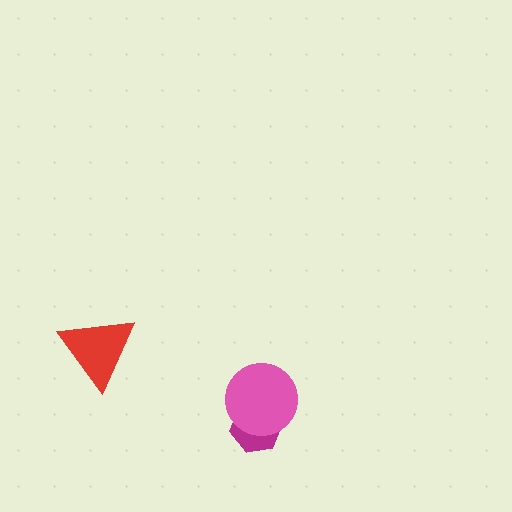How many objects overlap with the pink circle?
1 object overlaps with the pink circle.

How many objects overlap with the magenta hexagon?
1 object overlaps with the magenta hexagon.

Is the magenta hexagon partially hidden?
Yes, it is partially covered by another shape.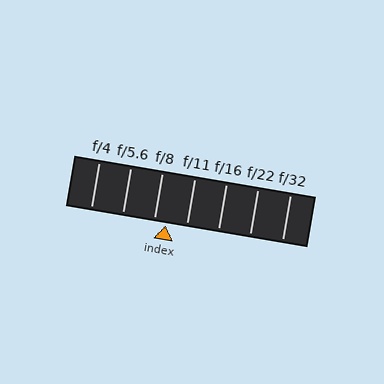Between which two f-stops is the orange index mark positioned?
The index mark is between f/8 and f/11.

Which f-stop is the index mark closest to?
The index mark is closest to f/8.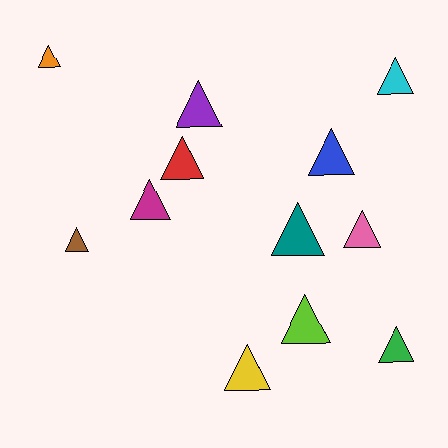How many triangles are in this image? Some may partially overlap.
There are 12 triangles.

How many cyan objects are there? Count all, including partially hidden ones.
There is 1 cyan object.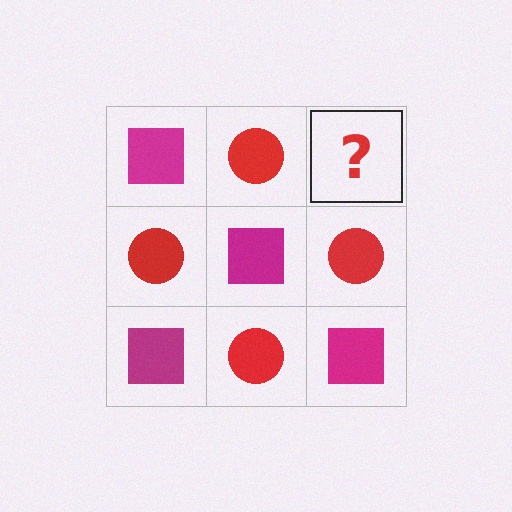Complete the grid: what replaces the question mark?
The question mark should be replaced with a magenta square.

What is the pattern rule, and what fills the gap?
The rule is that it alternates magenta square and red circle in a checkerboard pattern. The gap should be filled with a magenta square.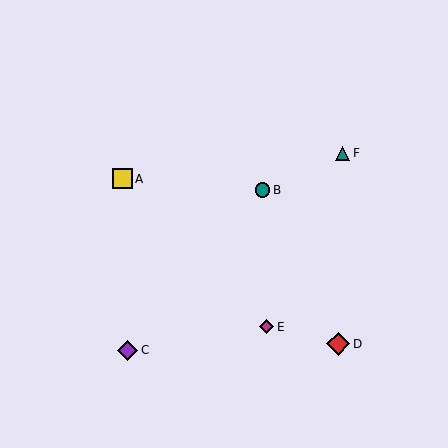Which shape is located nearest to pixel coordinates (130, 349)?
The purple diamond (labeled C) at (128, 350) is nearest to that location.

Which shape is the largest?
The red diamond (labeled D) is the largest.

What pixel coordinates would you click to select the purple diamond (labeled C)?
Click at (128, 350) to select the purple diamond C.